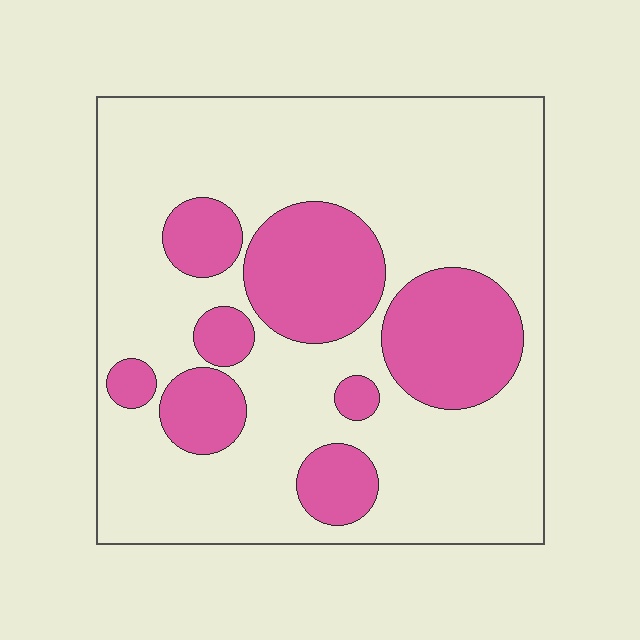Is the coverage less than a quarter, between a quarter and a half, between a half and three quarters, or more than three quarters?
Between a quarter and a half.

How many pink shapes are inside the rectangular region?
8.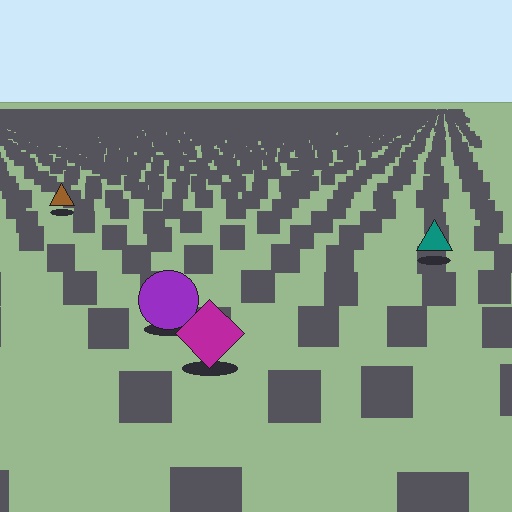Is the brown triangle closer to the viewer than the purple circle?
No. The purple circle is closer — you can tell from the texture gradient: the ground texture is coarser near it.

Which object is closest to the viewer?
The magenta diamond is closest. The texture marks near it are larger and more spread out.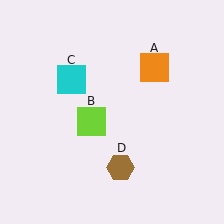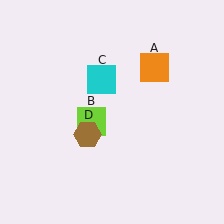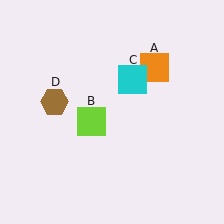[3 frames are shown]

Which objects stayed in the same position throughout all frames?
Orange square (object A) and lime square (object B) remained stationary.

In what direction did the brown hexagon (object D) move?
The brown hexagon (object D) moved up and to the left.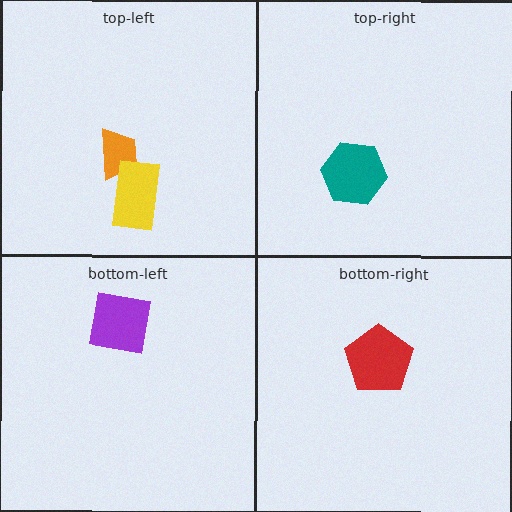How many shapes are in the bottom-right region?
1.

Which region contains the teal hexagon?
The top-right region.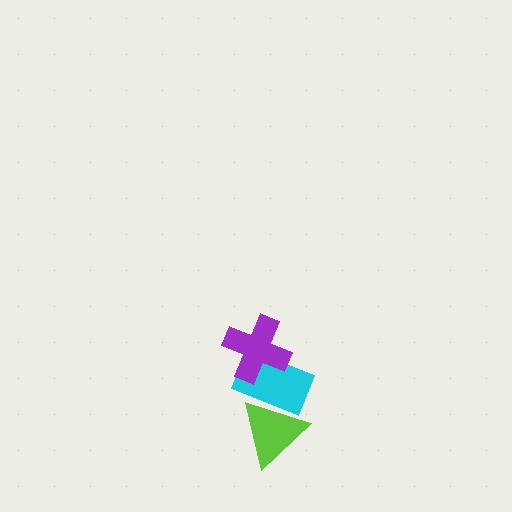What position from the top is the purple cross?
The purple cross is 1st from the top.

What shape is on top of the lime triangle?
The cyan rectangle is on top of the lime triangle.